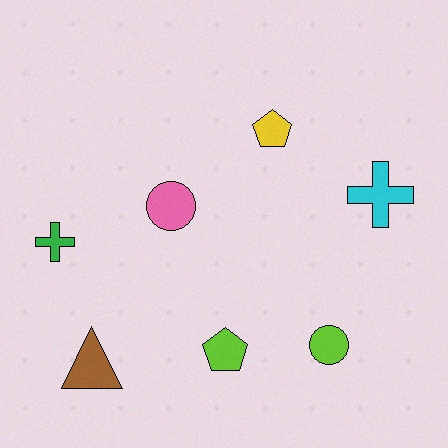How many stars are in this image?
There are no stars.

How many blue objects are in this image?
There are no blue objects.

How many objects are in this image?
There are 7 objects.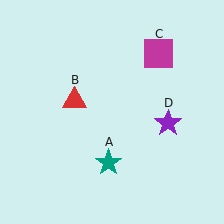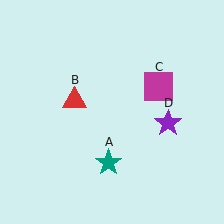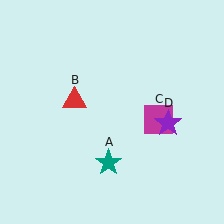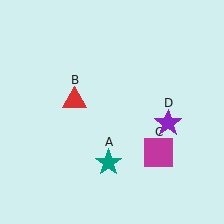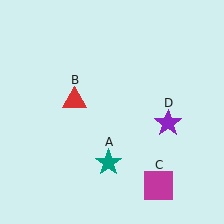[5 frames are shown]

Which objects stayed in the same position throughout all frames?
Teal star (object A) and red triangle (object B) and purple star (object D) remained stationary.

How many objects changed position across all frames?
1 object changed position: magenta square (object C).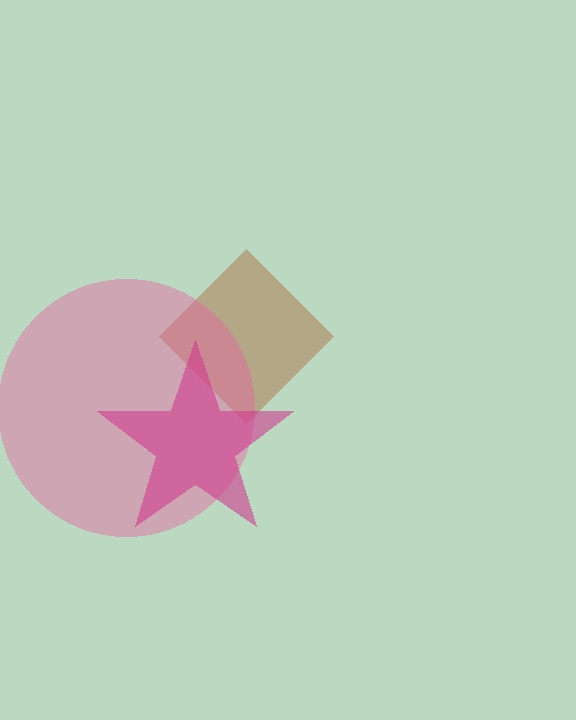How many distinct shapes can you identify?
There are 3 distinct shapes: a brown diamond, a pink circle, a magenta star.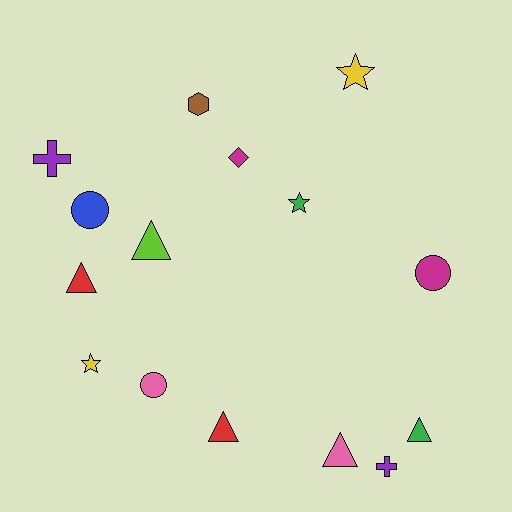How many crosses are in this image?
There are 2 crosses.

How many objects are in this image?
There are 15 objects.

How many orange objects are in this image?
There are no orange objects.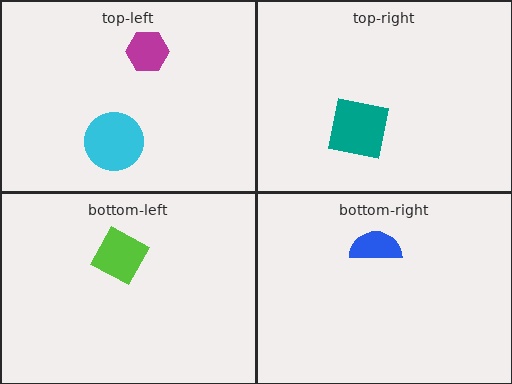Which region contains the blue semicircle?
The bottom-right region.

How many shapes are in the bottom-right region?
1.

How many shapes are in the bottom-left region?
1.